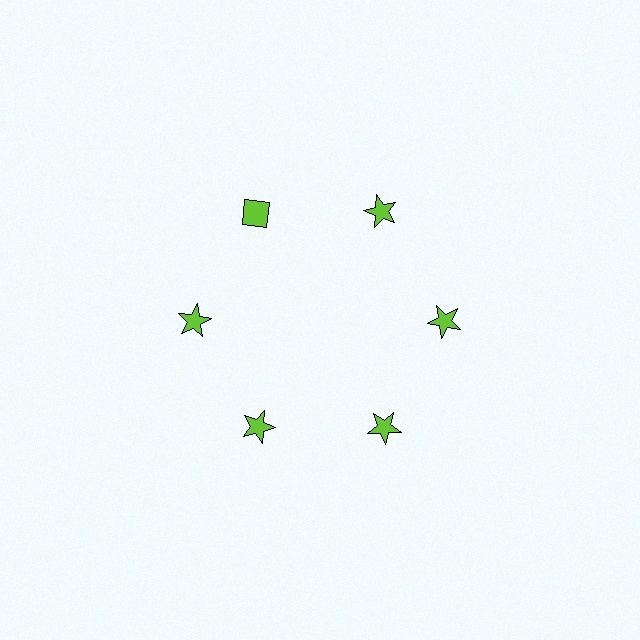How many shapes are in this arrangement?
There are 6 shapes arranged in a ring pattern.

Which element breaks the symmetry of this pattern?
The lime diamond at roughly the 11 o'clock position breaks the symmetry. All other shapes are lime stars.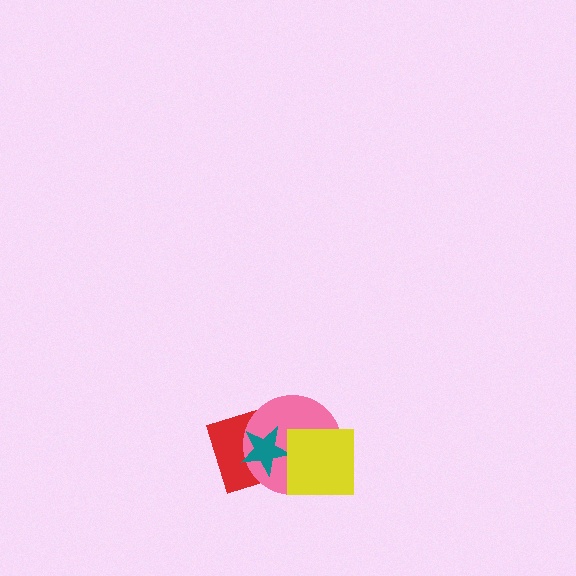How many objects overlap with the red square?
2 objects overlap with the red square.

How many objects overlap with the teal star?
2 objects overlap with the teal star.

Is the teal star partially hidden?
No, no other shape covers it.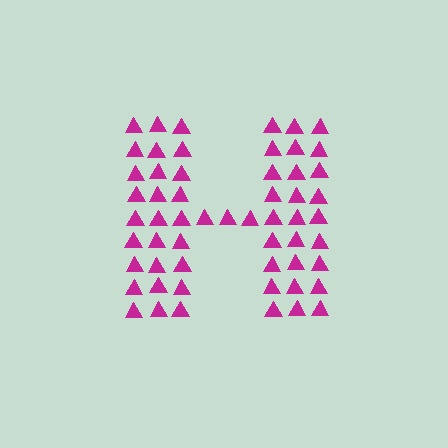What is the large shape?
The large shape is the letter H.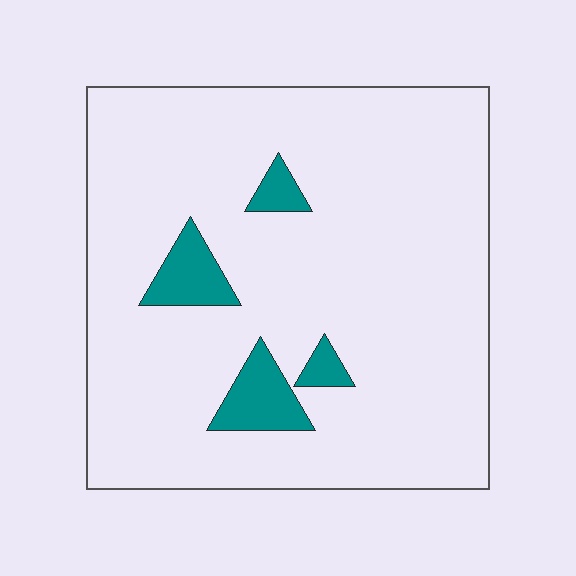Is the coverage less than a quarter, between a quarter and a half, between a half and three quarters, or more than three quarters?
Less than a quarter.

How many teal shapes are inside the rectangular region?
4.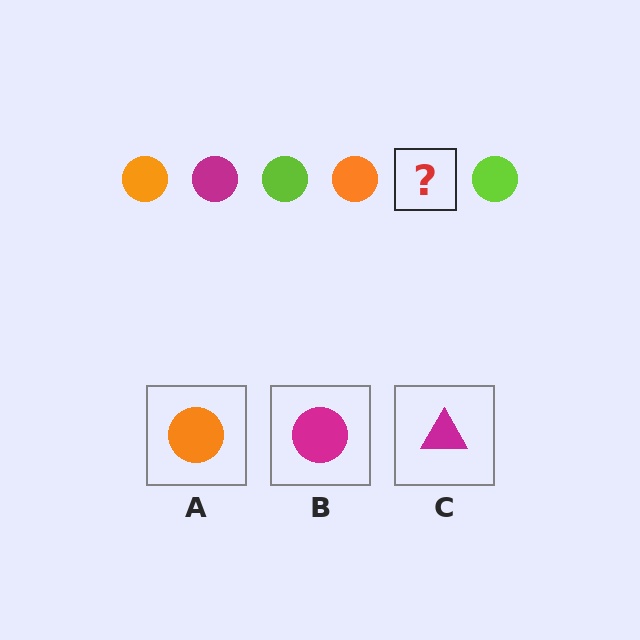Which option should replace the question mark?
Option B.